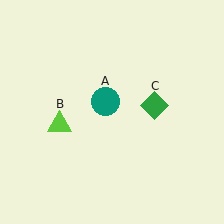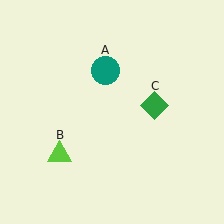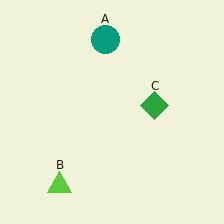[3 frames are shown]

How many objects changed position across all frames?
2 objects changed position: teal circle (object A), lime triangle (object B).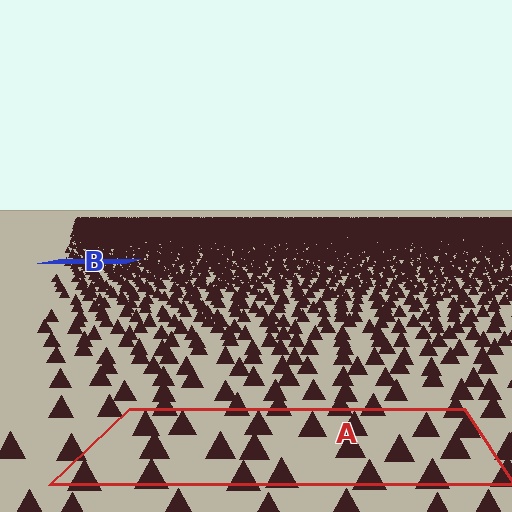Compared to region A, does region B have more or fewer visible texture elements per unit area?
Region B has more texture elements per unit area — they are packed more densely because it is farther away.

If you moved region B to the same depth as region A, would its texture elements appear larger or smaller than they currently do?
They would appear larger. At a closer depth, the same texture elements are projected at a bigger on-screen size.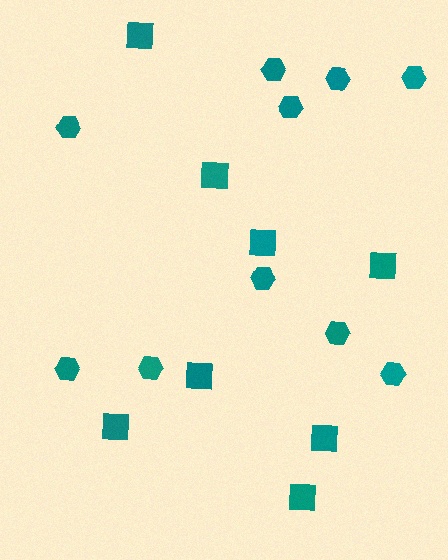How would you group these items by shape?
There are 2 groups: one group of hexagons (10) and one group of squares (8).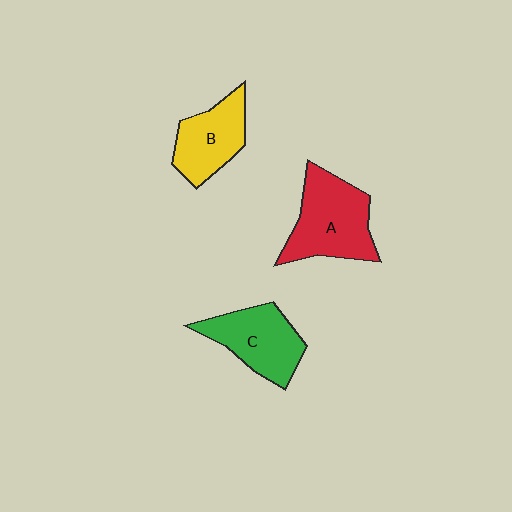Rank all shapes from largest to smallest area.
From largest to smallest: A (red), C (green), B (yellow).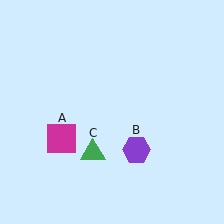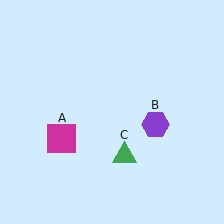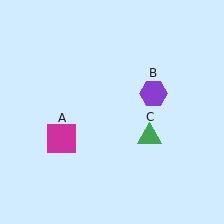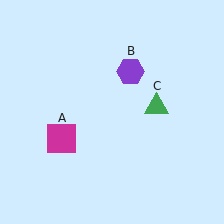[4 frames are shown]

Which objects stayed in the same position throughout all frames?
Magenta square (object A) remained stationary.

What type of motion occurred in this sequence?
The purple hexagon (object B), green triangle (object C) rotated counterclockwise around the center of the scene.